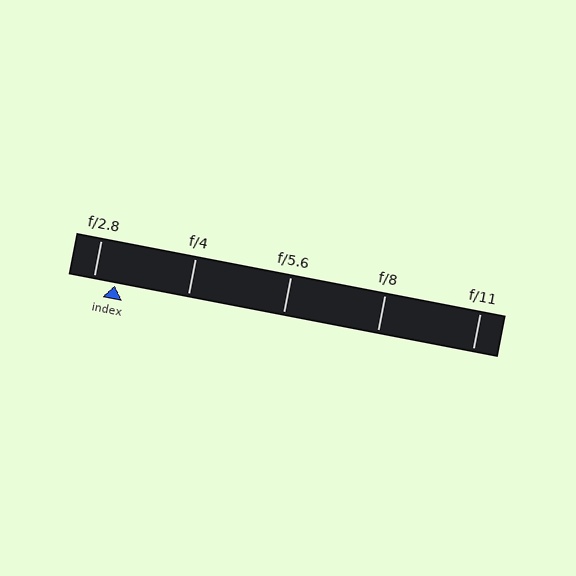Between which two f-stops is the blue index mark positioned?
The index mark is between f/2.8 and f/4.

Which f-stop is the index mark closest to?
The index mark is closest to f/2.8.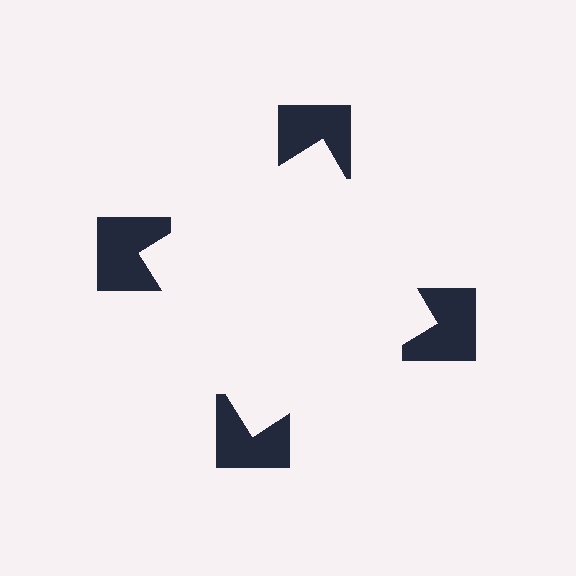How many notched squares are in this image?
There are 4 — one at each vertex of the illusory square.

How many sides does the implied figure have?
4 sides.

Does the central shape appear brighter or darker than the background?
It typically appears slightly brighter than the background, even though no actual brightness change is drawn.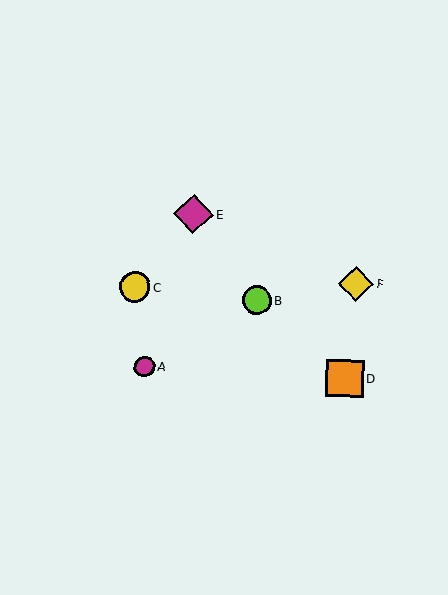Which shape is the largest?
The magenta diamond (labeled E) is the largest.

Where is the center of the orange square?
The center of the orange square is at (345, 378).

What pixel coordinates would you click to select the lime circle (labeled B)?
Click at (257, 300) to select the lime circle B.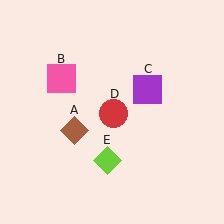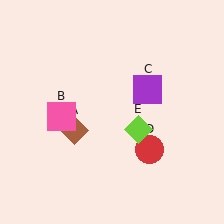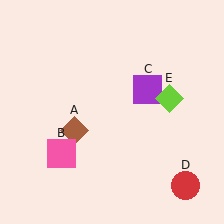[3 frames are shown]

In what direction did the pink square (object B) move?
The pink square (object B) moved down.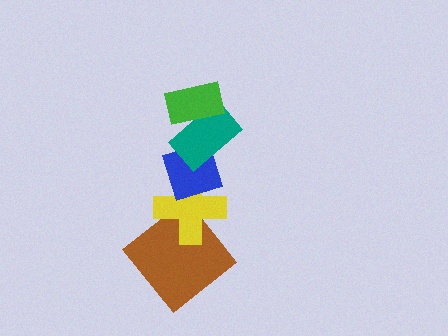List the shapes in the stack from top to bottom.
From top to bottom: the green rectangle, the teal rectangle, the blue diamond, the yellow cross, the brown diamond.